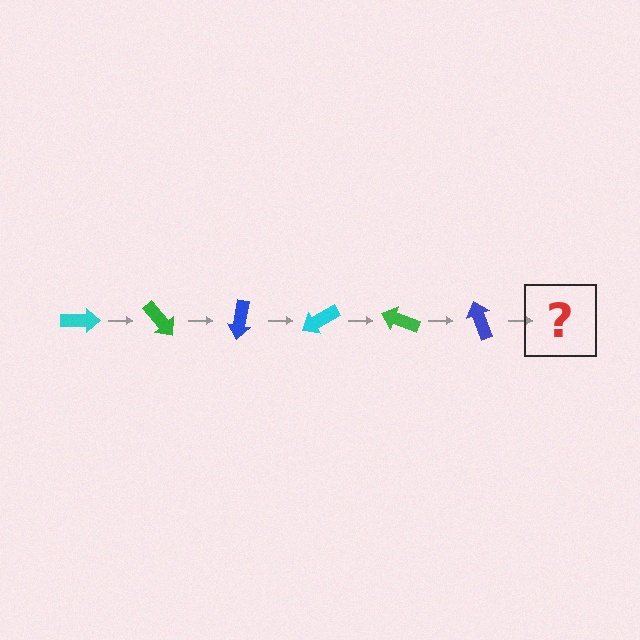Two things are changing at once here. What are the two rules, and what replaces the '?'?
The two rules are that it rotates 50 degrees each step and the color cycles through cyan, green, and blue. The '?' should be a cyan arrow, rotated 300 degrees from the start.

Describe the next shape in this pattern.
It should be a cyan arrow, rotated 300 degrees from the start.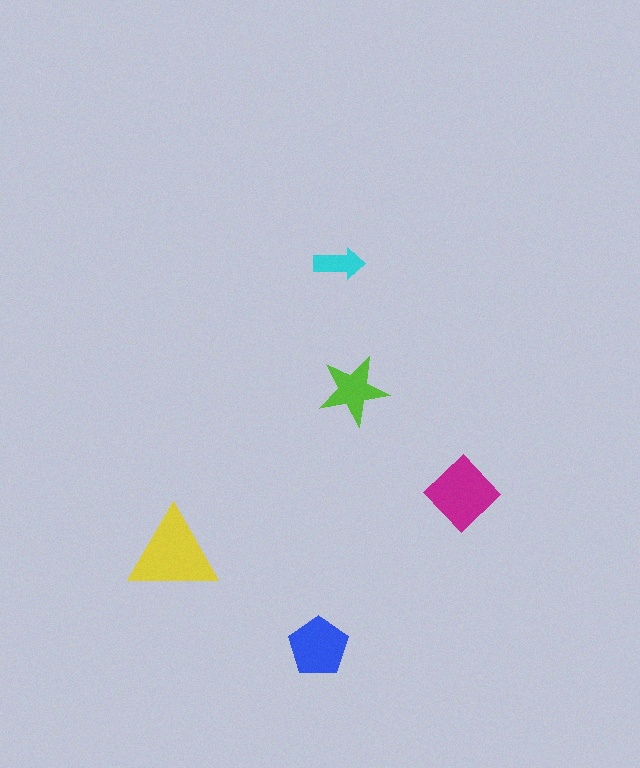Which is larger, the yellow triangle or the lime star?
The yellow triangle.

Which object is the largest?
The yellow triangle.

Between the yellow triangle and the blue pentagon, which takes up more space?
The yellow triangle.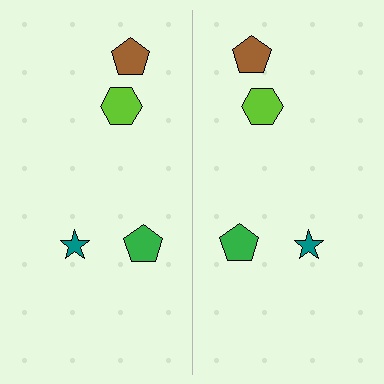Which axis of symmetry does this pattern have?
The pattern has a vertical axis of symmetry running through the center of the image.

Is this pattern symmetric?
Yes, this pattern has bilateral (reflection) symmetry.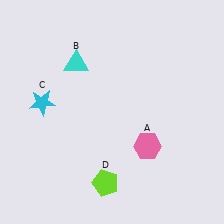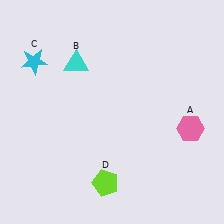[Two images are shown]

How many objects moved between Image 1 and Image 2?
2 objects moved between the two images.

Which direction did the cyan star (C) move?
The cyan star (C) moved up.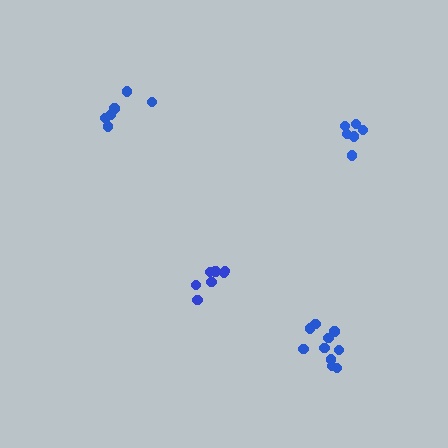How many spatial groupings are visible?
There are 4 spatial groupings.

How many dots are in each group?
Group 1: 7 dots, Group 2: 6 dots, Group 3: 10 dots, Group 4: 6 dots (29 total).